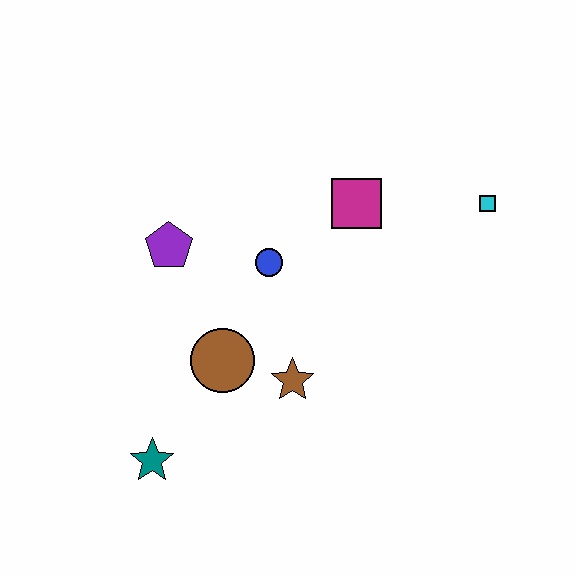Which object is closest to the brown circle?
The brown star is closest to the brown circle.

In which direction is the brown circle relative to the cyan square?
The brown circle is to the left of the cyan square.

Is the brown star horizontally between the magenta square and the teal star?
Yes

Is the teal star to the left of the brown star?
Yes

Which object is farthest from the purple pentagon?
The cyan square is farthest from the purple pentagon.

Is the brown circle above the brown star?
Yes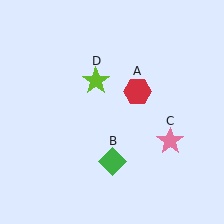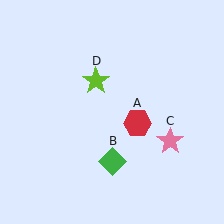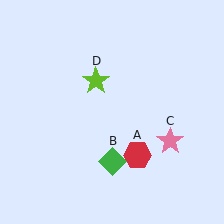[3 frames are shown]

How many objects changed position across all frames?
1 object changed position: red hexagon (object A).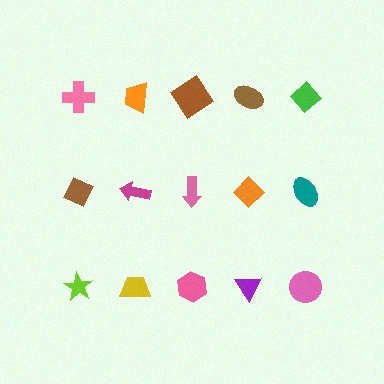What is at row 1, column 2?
An orange trapezoid.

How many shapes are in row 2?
5 shapes.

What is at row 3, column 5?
A pink circle.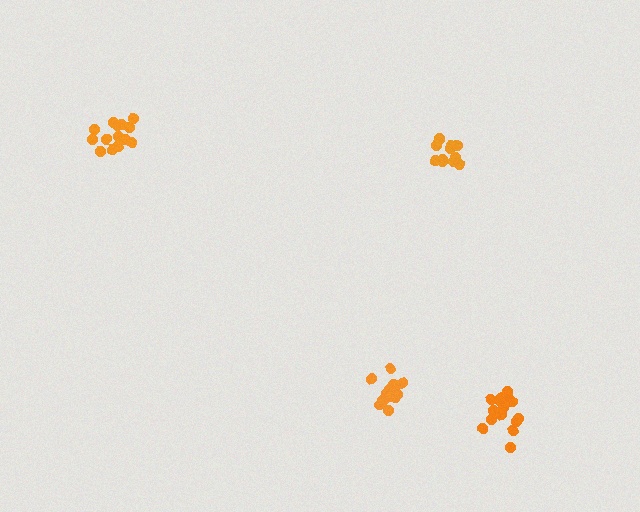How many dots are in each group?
Group 1: 12 dots, Group 2: 18 dots, Group 3: 14 dots, Group 4: 15 dots (59 total).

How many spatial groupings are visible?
There are 4 spatial groupings.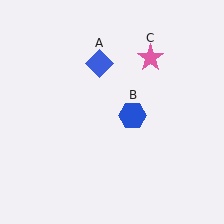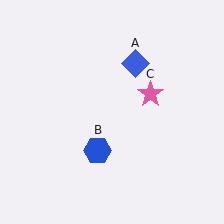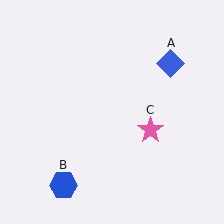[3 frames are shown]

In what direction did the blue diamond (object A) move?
The blue diamond (object A) moved right.